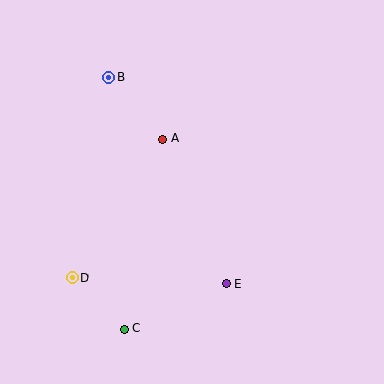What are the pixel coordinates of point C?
Point C is at (125, 329).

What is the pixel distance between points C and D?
The distance between C and D is 73 pixels.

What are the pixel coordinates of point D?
Point D is at (72, 278).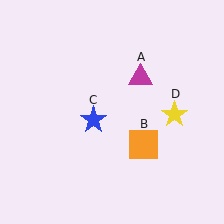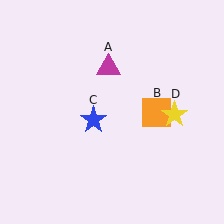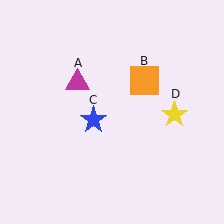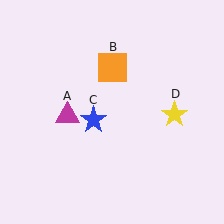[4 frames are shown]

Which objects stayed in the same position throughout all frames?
Blue star (object C) and yellow star (object D) remained stationary.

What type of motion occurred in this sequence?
The magenta triangle (object A), orange square (object B) rotated counterclockwise around the center of the scene.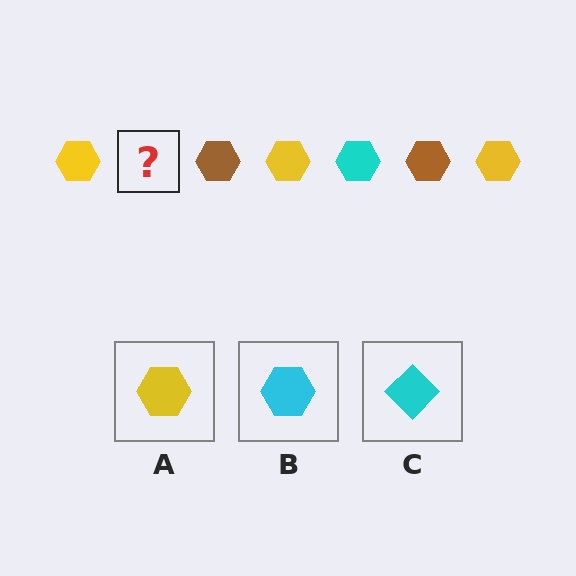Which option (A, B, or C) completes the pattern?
B.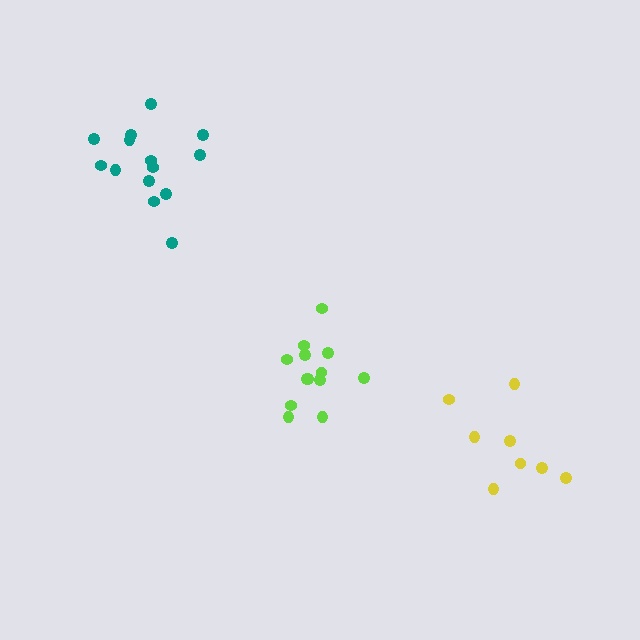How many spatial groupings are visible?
There are 3 spatial groupings.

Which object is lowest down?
The yellow cluster is bottommost.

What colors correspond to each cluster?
The clusters are colored: yellow, lime, teal.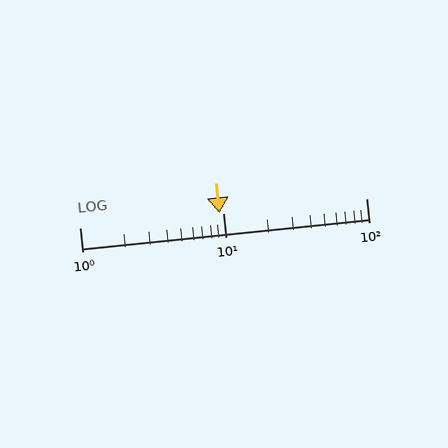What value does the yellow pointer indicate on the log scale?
The pointer indicates approximately 9.4.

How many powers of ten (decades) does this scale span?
The scale spans 2 decades, from 1 to 100.